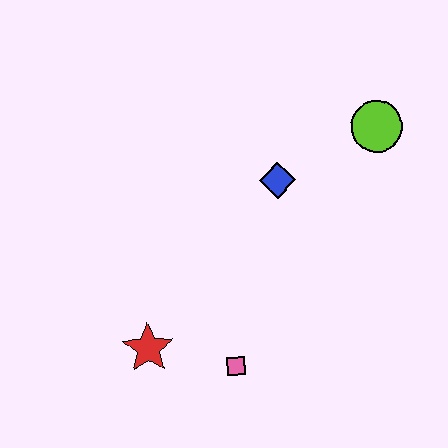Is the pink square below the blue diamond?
Yes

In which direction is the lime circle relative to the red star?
The lime circle is to the right of the red star.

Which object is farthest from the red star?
The lime circle is farthest from the red star.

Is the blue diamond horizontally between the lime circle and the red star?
Yes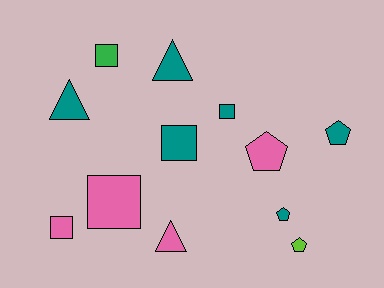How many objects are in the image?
There are 12 objects.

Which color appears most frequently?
Teal, with 6 objects.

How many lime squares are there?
There are no lime squares.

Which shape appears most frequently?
Square, with 5 objects.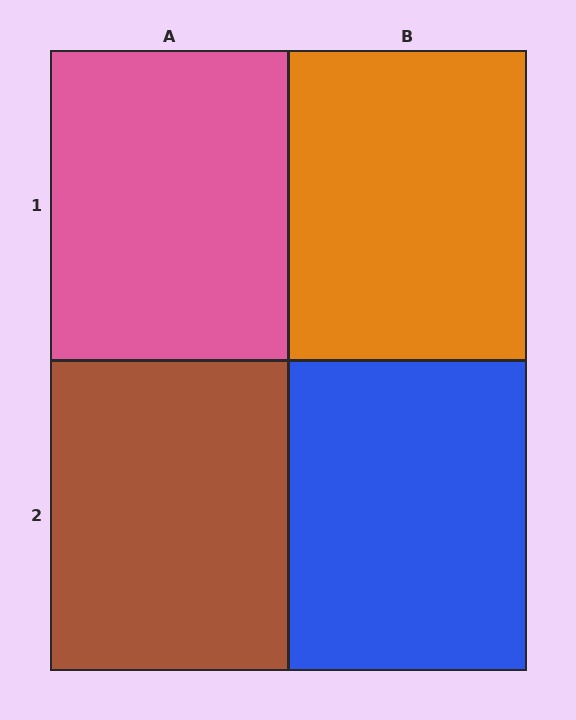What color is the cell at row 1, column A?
Pink.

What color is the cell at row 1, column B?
Orange.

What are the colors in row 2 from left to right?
Brown, blue.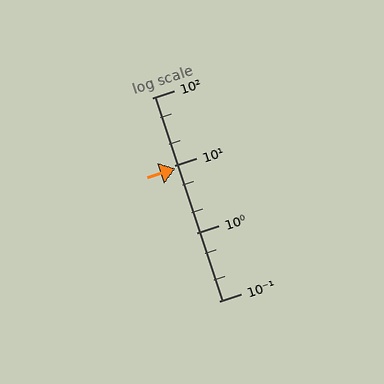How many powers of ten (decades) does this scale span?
The scale spans 3 decades, from 0.1 to 100.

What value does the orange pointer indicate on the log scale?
The pointer indicates approximately 9.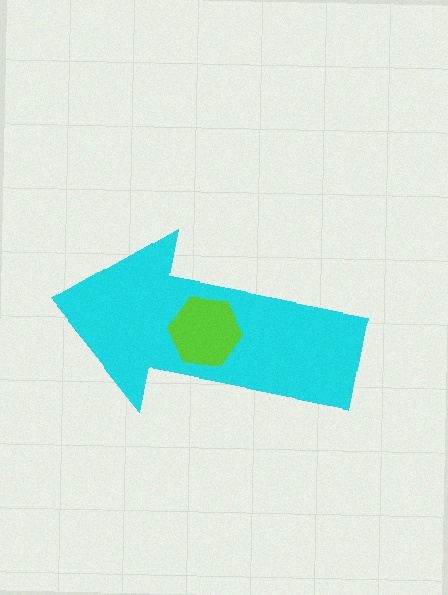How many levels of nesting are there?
2.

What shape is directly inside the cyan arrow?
The lime hexagon.